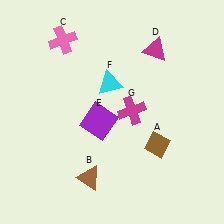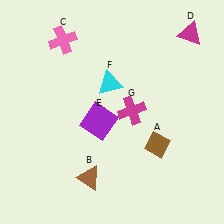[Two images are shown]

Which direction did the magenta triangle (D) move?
The magenta triangle (D) moved right.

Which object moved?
The magenta triangle (D) moved right.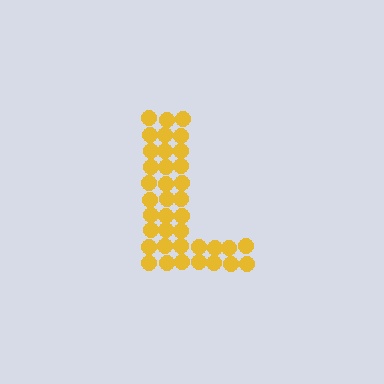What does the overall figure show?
The overall figure shows the letter L.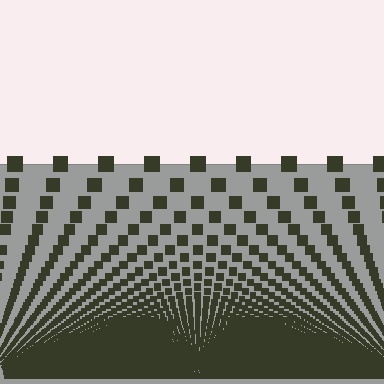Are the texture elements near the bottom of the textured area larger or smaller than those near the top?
Smaller. The gradient is inverted — elements near the bottom are smaller and denser.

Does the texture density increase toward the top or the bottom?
Density increases toward the bottom.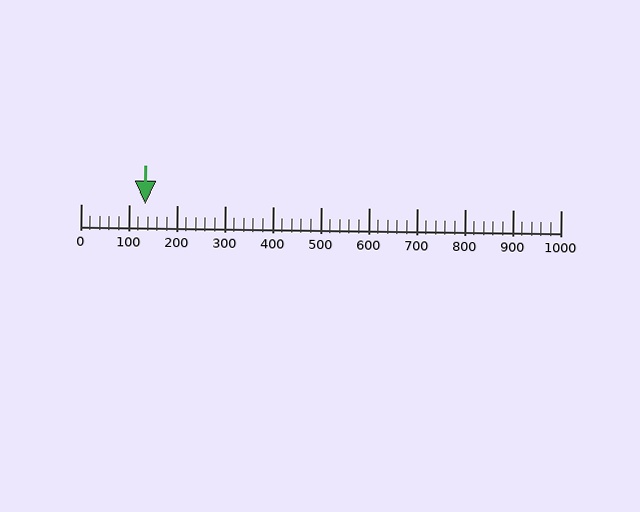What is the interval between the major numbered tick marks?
The major tick marks are spaced 100 units apart.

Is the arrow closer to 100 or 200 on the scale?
The arrow is closer to 100.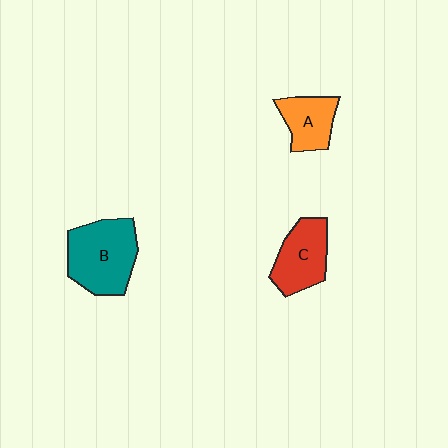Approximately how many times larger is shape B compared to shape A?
Approximately 1.7 times.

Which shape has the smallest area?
Shape A (orange).